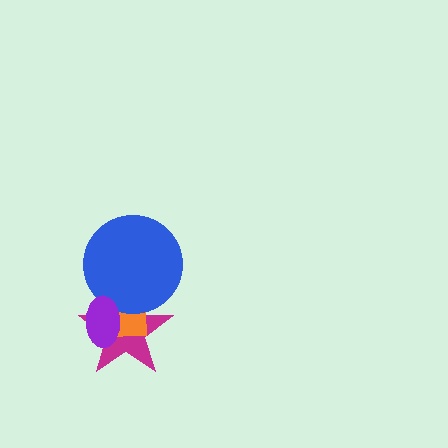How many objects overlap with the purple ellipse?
3 objects overlap with the purple ellipse.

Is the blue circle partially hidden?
Yes, it is partially covered by another shape.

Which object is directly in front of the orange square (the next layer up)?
The blue circle is directly in front of the orange square.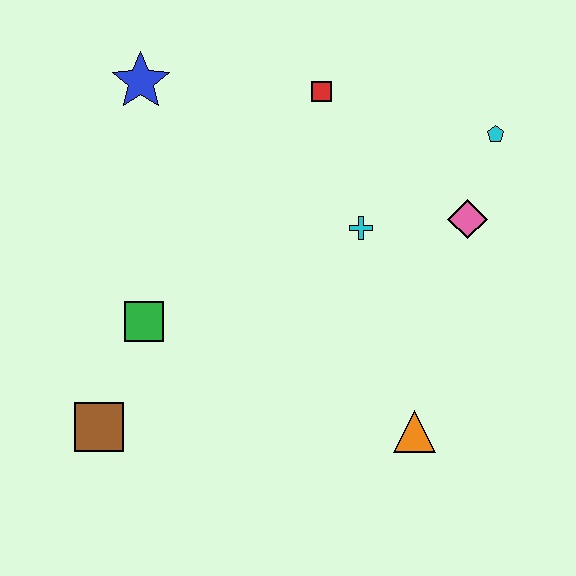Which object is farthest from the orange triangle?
The blue star is farthest from the orange triangle.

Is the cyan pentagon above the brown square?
Yes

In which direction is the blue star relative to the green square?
The blue star is above the green square.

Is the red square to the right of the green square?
Yes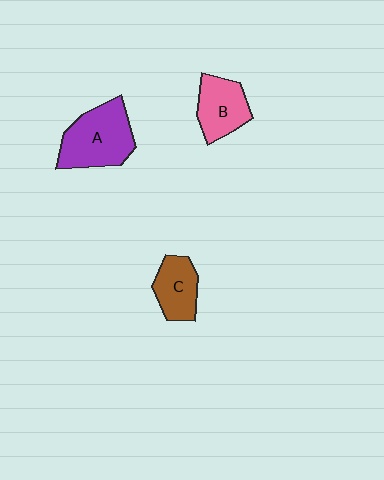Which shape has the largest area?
Shape A (purple).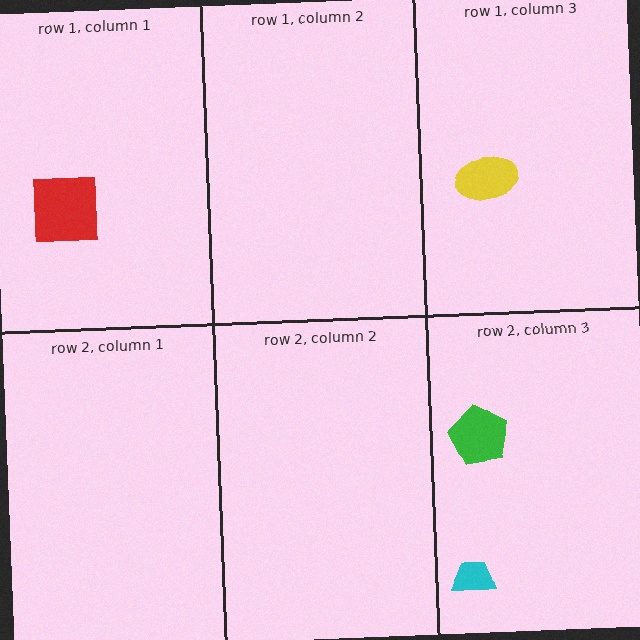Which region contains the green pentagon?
The row 2, column 3 region.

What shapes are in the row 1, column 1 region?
The red square.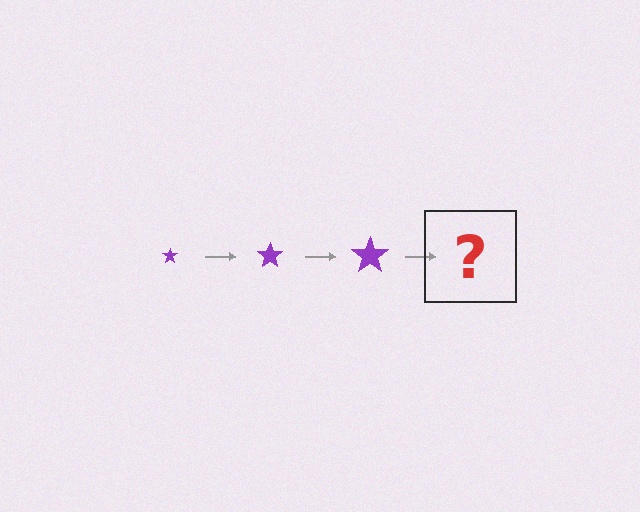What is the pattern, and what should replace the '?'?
The pattern is that the star gets progressively larger each step. The '?' should be a purple star, larger than the previous one.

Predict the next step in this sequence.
The next step is a purple star, larger than the previous one.